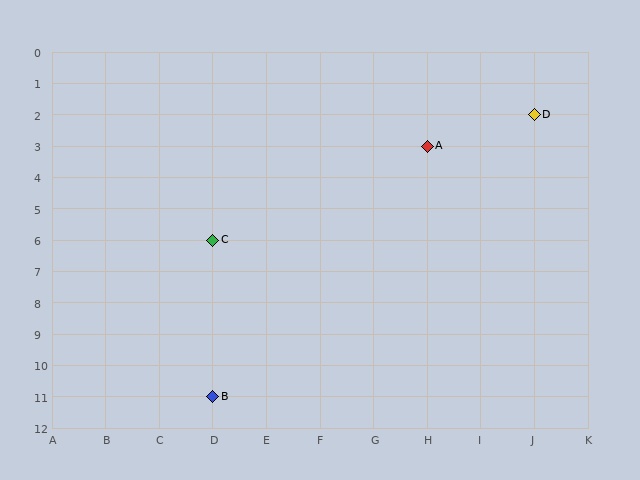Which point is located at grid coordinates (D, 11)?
Point B is at (D, 11).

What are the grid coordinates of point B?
Point B is at grid coordinates (D, 11).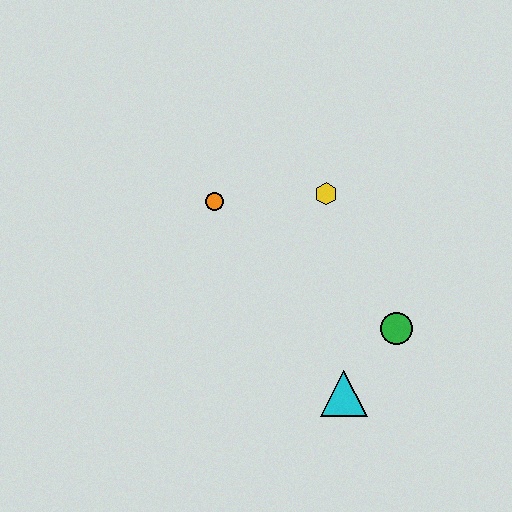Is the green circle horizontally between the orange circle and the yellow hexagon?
No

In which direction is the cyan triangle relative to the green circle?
The cyan triangle is below the green circle.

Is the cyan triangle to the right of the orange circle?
Yes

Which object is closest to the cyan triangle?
The green circle is closest to the cyan triangle.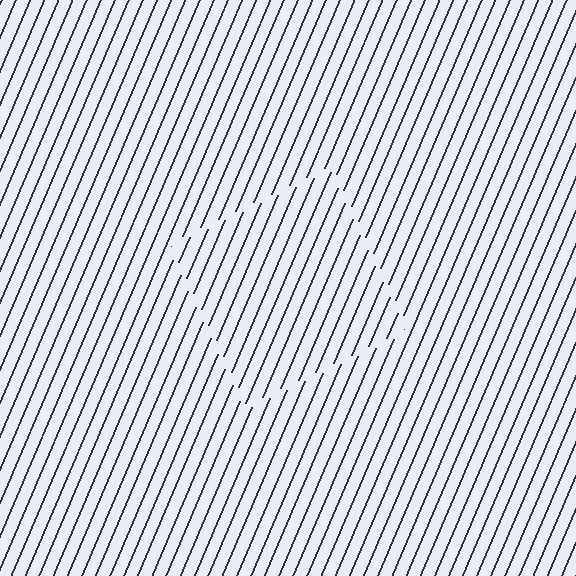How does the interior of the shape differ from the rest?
The interior of the shape contains the same grating, shifted by half a period — the contour is defined by the phase discontinuity where line-ends from the inner and outer gratings abut.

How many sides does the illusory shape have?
4 sides — the line-ends trace a square.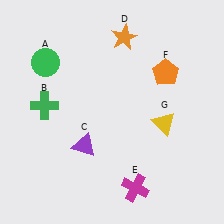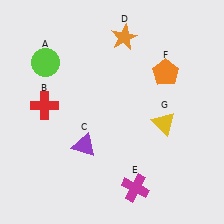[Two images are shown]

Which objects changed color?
A changed from green to lime. B changed from green to red.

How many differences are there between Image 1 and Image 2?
There are 2 differences between the two images.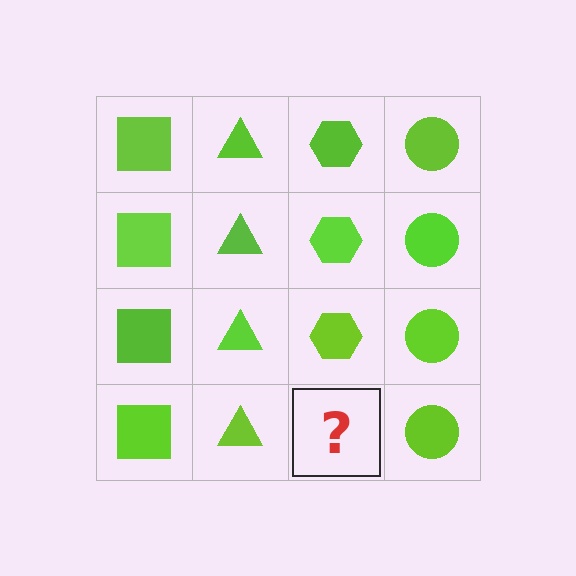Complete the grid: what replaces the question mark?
The question mark should be replaced with a lime hexagon.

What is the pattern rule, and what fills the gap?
The rule is that each column has a consistent shape. The gap should be filled with a lime hexagon.